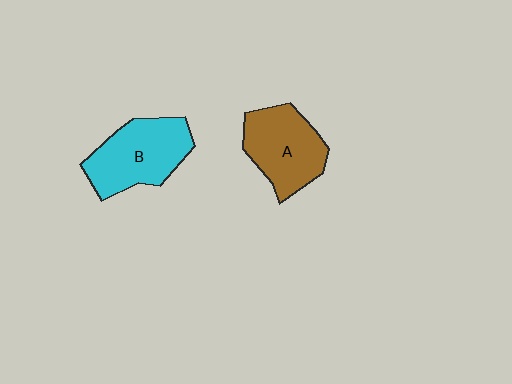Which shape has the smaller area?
Shape A (brown).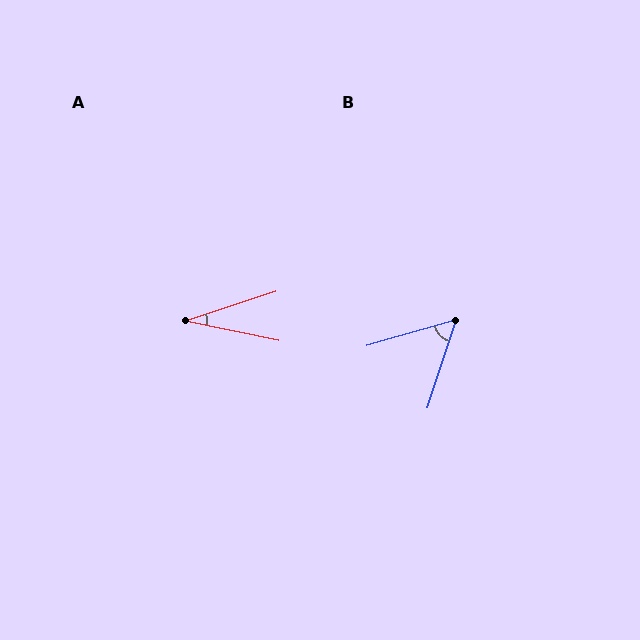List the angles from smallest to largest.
A (30°), B (56°).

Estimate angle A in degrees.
Approximately 30 degrees.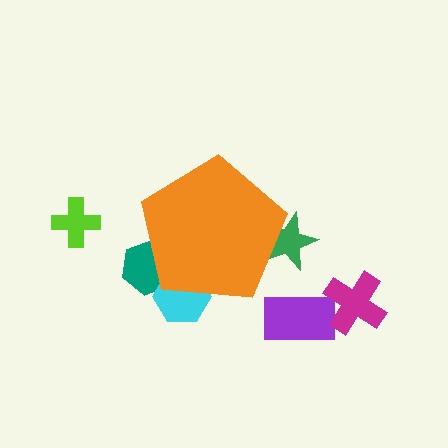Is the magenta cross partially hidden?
No, the magenta cross is fully visible.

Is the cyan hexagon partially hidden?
Yes, the cyan hexagon is partially hidden behind the orange pentagon.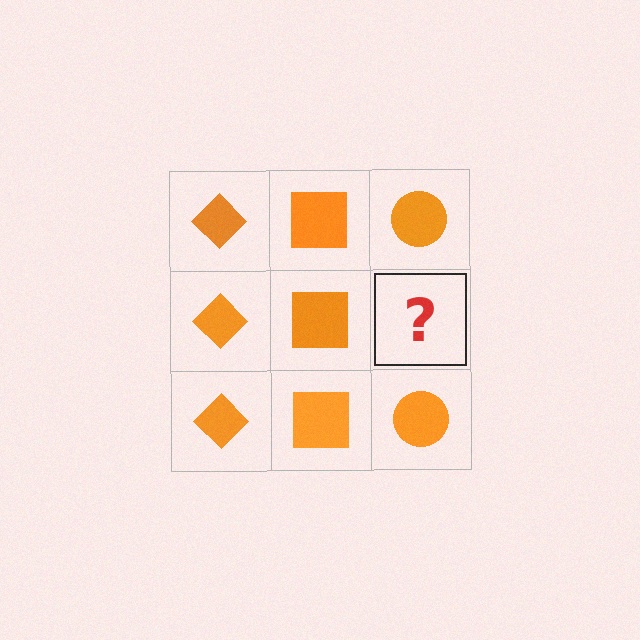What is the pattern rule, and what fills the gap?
The rule is that each column has a consistent shape. The gap should be filled with an orange circle.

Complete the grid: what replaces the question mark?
The question mark should be replaced with an orange circle.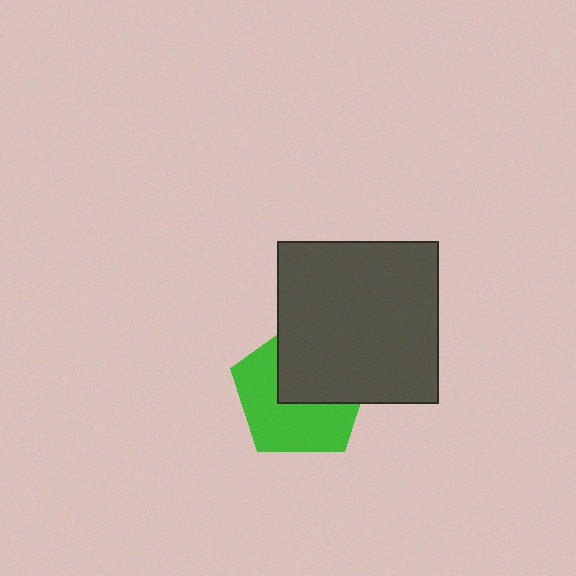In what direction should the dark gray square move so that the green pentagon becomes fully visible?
The dark gray square should move toward the upper-right. That is the shortest direction to clear the overlap and leave the green pentagon fully visible.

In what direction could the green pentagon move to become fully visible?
The green pentagon could move toward the lower-left. That would shift it out from behind the dark gray square entirely.